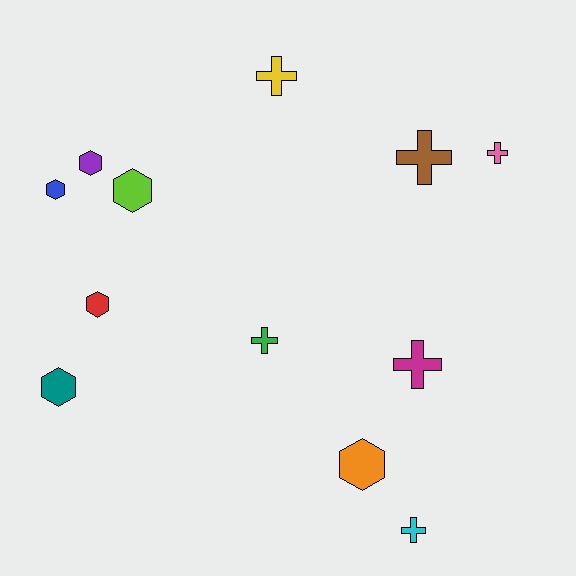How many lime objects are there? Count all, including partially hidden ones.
There is 1 lime object.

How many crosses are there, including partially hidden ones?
There are 6 crosses.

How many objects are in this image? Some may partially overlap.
There are 12 objects.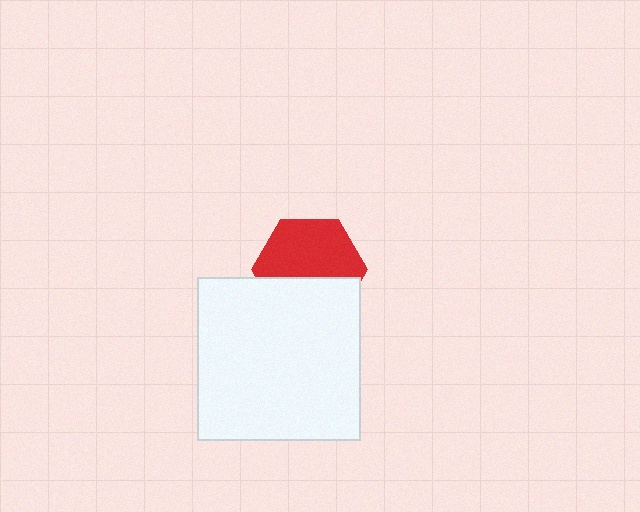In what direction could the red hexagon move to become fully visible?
The red hexagon could move up. That would shift it out from behind the white square entirely.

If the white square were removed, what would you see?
You would see the complete red hexagon.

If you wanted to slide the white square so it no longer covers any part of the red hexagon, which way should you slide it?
Slide it down — that is the most direct way to separate the two shapes.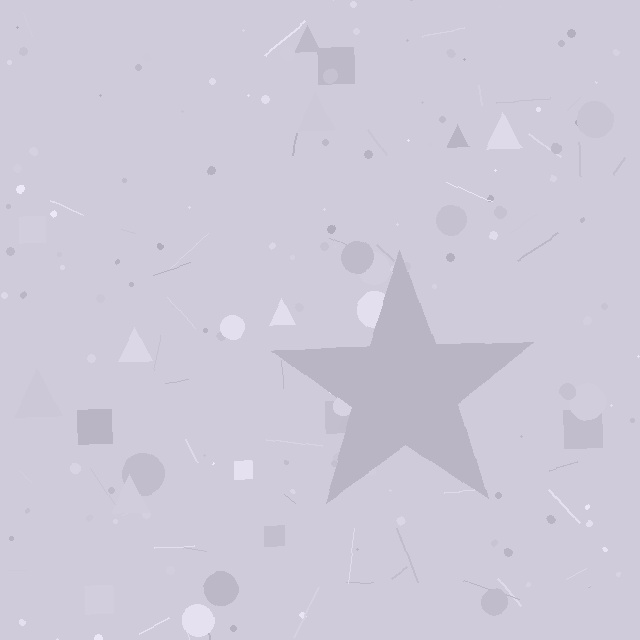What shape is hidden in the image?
A star is hidden in the image.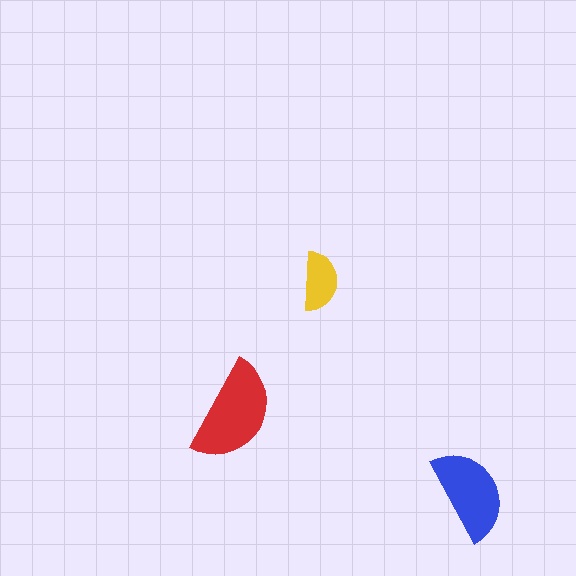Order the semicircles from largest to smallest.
the red one, the blue one, the yellow one.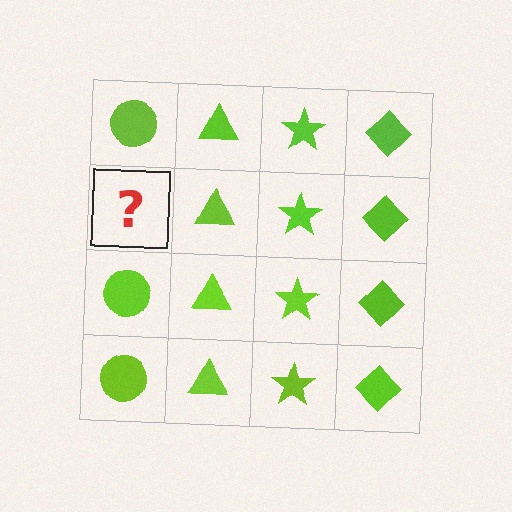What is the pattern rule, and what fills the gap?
The rule is that each column has a consistent shape. The gap should be filled with a lime circle.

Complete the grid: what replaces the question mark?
The question mark should be replaced with a lime circle.